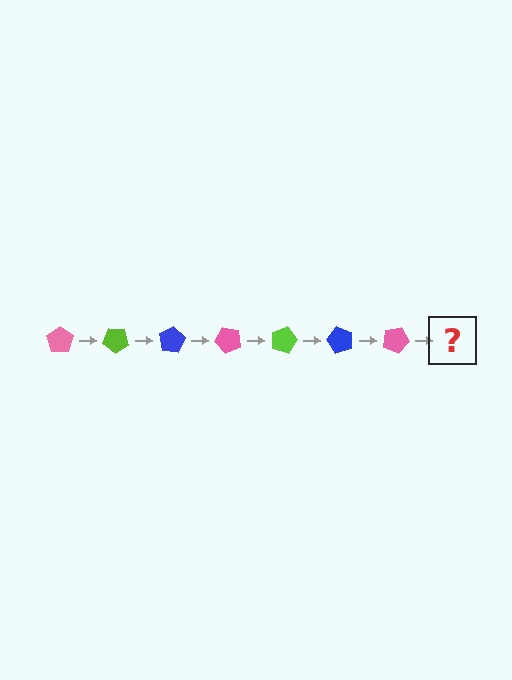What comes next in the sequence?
The next element should be a lime pentagon, rotated 280 degrees from the start.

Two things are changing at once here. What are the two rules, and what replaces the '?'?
The two rules are that it rotates 40 degrees each step and the color cycles through pink, lime, and blue. The '?' should be a lime pentagon, rotated 280 degrees from the start.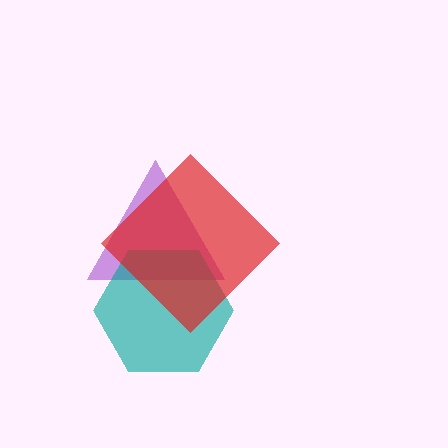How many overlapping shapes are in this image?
There are 3 overlapping shapes in the image.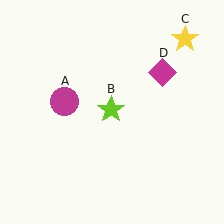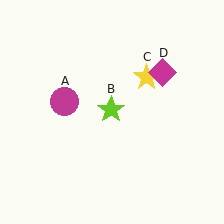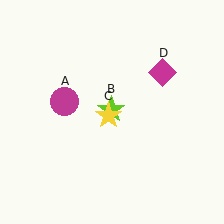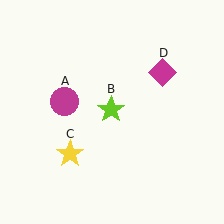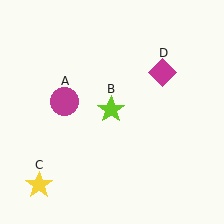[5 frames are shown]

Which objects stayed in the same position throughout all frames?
Magenta circle (object A) and lime star (object B) and magenta diamond (object D) remained stationary.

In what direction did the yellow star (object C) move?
The yellow star (object C) moved down and to the left.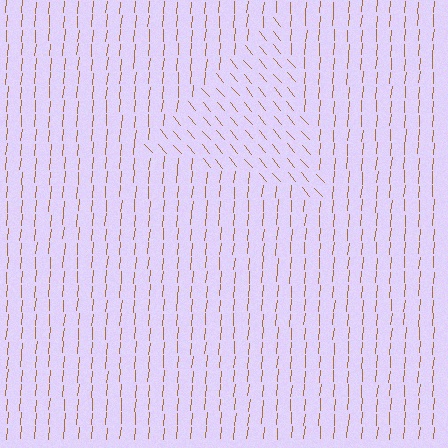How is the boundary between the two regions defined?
The boundary is defined purely by a change in line orientation (approximately 45 degrees difference). All lines are the same color and thickness.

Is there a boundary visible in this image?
Yes, there is a texture boundary formed by a change in line orientation.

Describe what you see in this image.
The image is filled with small brown line segments. A triangle region in the image has lines oriented differently from the surrounding lines, creating a visible texture boundary.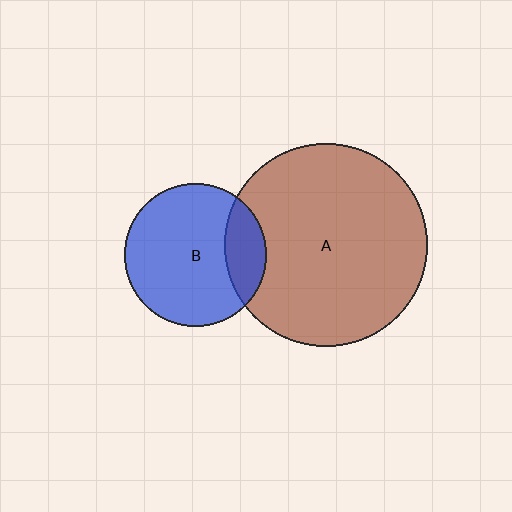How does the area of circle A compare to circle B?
Approximately 2.0 times.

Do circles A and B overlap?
Yes.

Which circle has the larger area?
Circle A (brown).